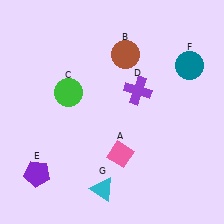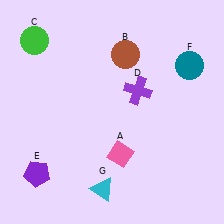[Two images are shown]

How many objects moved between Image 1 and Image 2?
1 object moved between the two images.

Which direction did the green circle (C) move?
The green circle (C) moved up.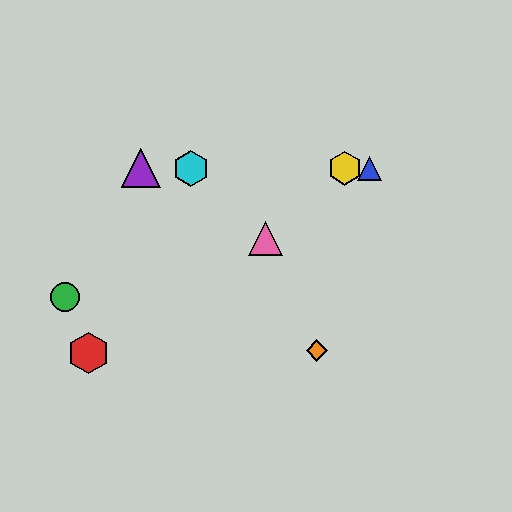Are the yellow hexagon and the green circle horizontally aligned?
No, the yellow hexagon is at y≈168 and the green circle is at y≈297.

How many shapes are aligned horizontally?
4 shapes (the blue triangle, the yellow hexagon, the purple triangle, the cyan hexagon) are aligned horizontally.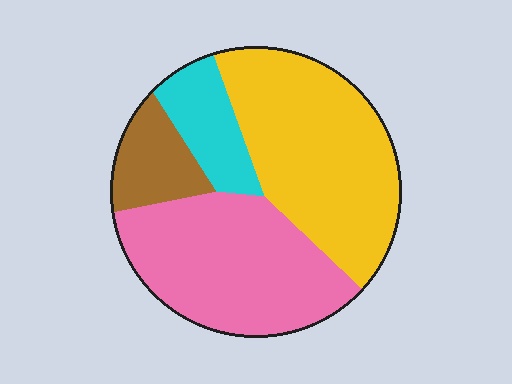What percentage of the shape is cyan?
Cyan covers about 10% of the shape.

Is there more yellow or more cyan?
Yellow.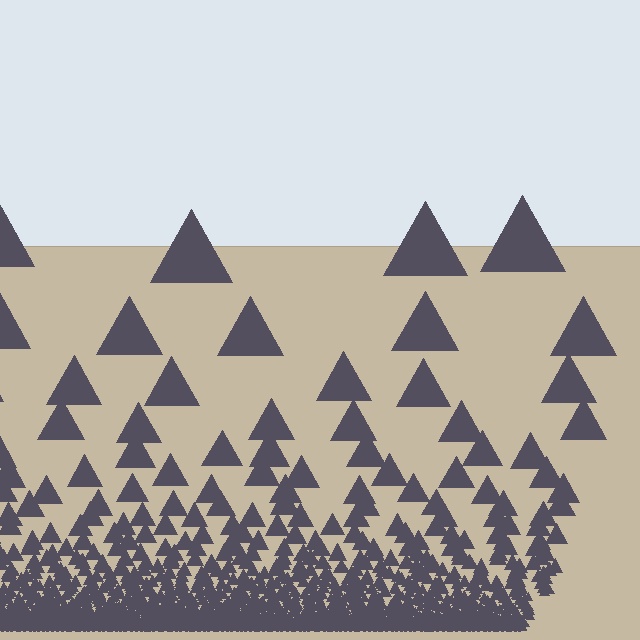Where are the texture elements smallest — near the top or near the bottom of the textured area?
Near the bottom.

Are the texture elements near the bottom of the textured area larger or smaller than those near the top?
Smaller. The gradient is inverted — elements near the bottom are smaller and denser.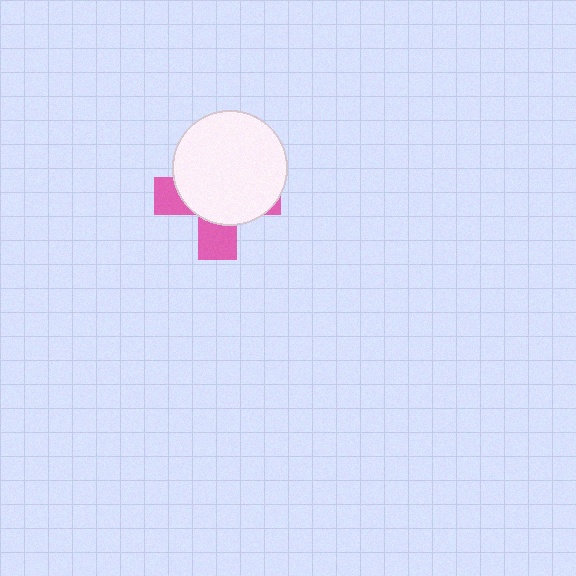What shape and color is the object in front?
The object in front is a white circle.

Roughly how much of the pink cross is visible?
A small part of it is visible (roughly 32%).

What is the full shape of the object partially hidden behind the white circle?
The partially hidden object is a pink cross.